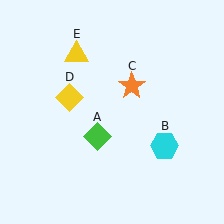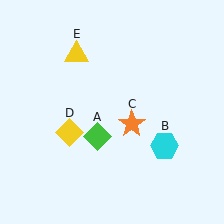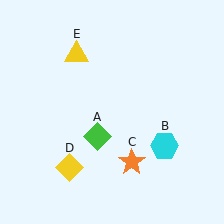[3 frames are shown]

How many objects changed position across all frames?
2 objects changed position: orange star (object C), yellow diamond (object D).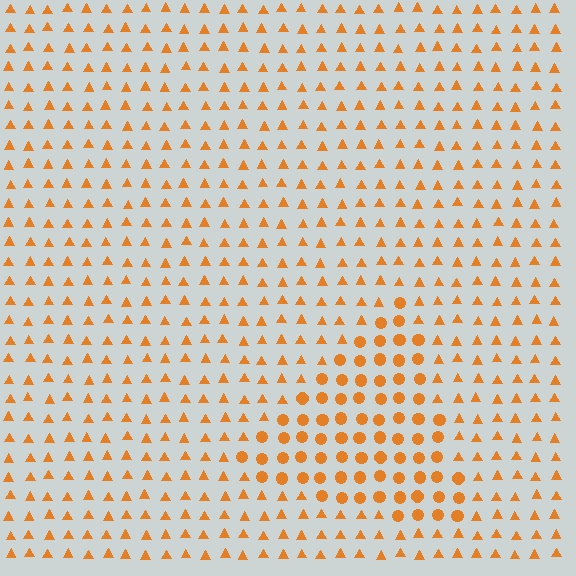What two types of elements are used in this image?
The image uses circles inside the triangle region and triangles outside it.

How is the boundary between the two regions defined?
The boundary is defined by a change in element shape: circles inside vs. triangles outside. All elements share the same color and spacing.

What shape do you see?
I see a triangle.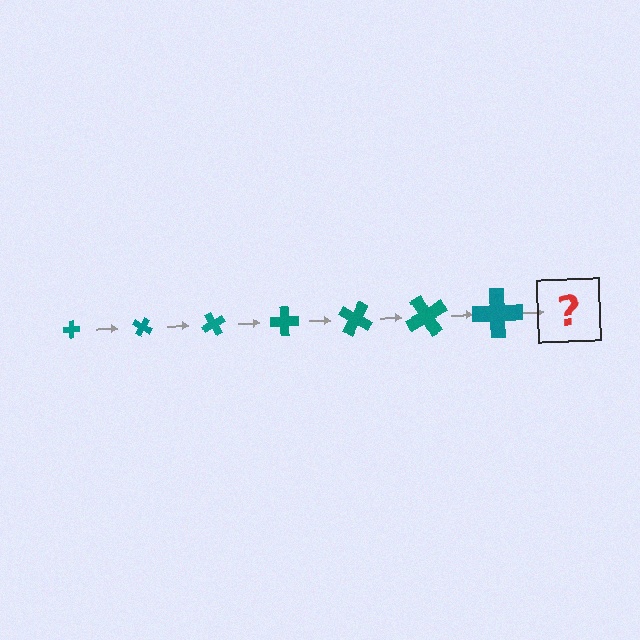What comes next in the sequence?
The next element should be a cross, larger than the previous one and rotated 210 degrees from the start.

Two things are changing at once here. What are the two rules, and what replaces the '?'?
The two rules are that the cross grows larger each step and it rotates 30 degrees each step. The '?' should be a cross, larger than the previous one and rotated 210 degrees from the start.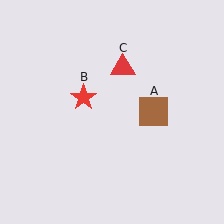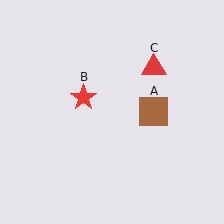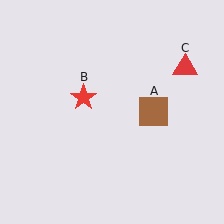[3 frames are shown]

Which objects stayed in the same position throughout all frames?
Brown square (object A) and red star (object B) remained stationary.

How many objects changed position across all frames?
1 object changed position: red triangle (object C).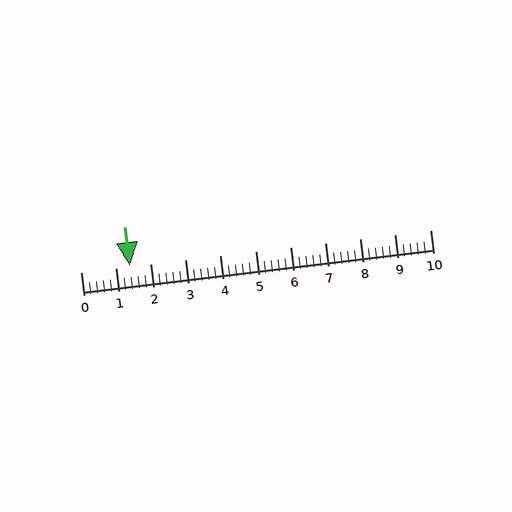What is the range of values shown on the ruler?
The ruler shows values from 0 to 10.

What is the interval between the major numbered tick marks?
The major tick marks are spaced 1 units apart.